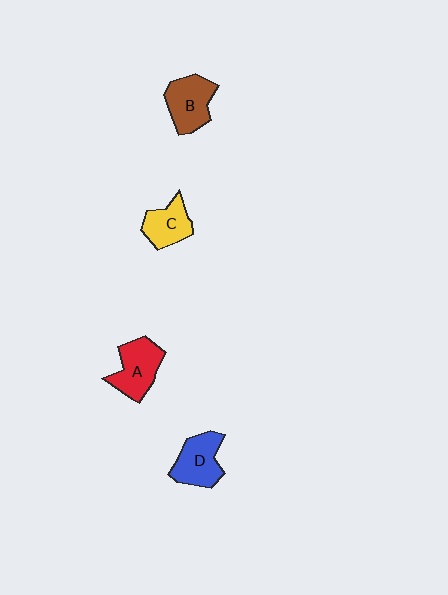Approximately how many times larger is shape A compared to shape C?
Approximately 1.3 times.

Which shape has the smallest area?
Shape C (yellow).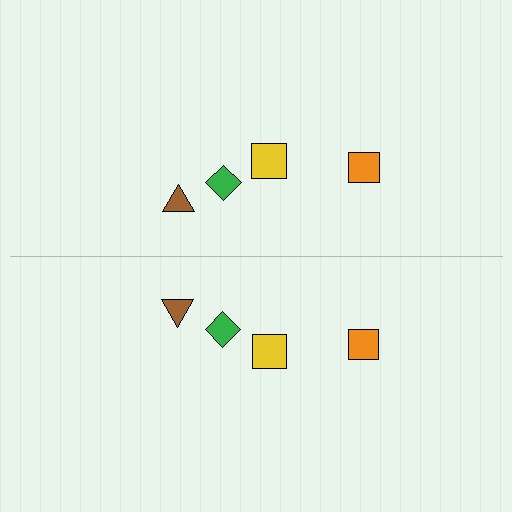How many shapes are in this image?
There are 8 shapes in this image.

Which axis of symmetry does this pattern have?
The pattern has a horizontal axis of symmetry running through the center of the image.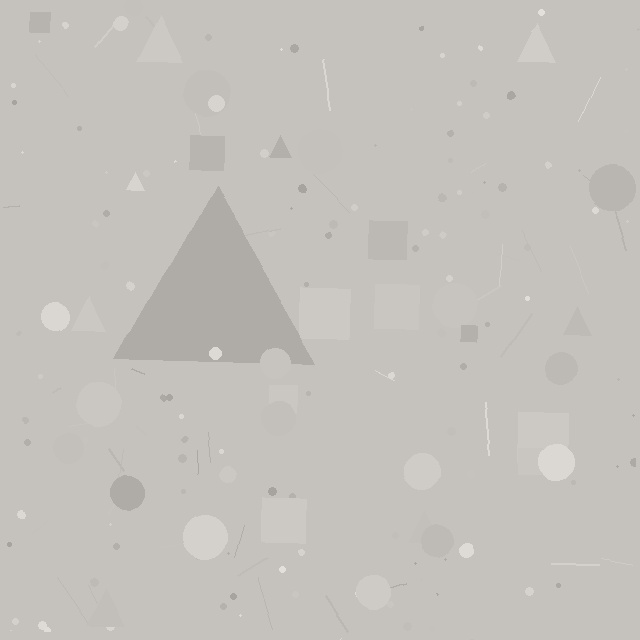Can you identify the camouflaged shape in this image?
The camouflaged shape is a triangle.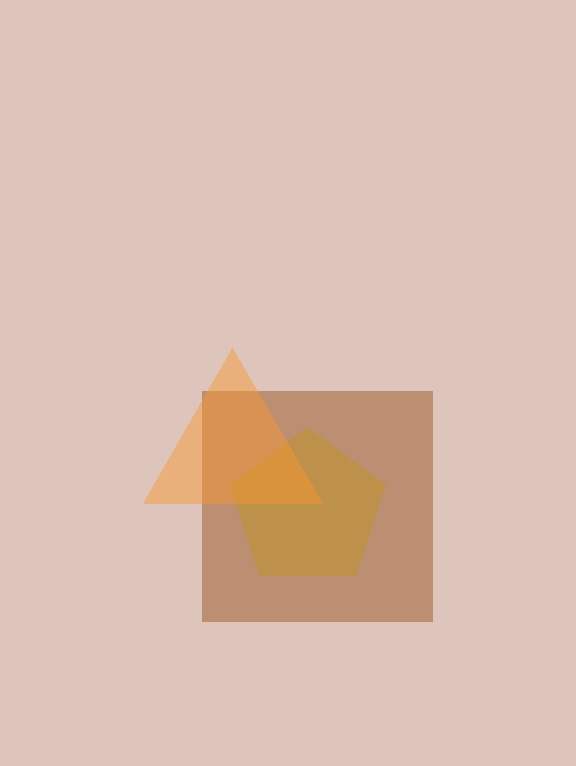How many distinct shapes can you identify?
There are 3 distinct shapes: a yellow pentagon, a brown square, an orange triangle.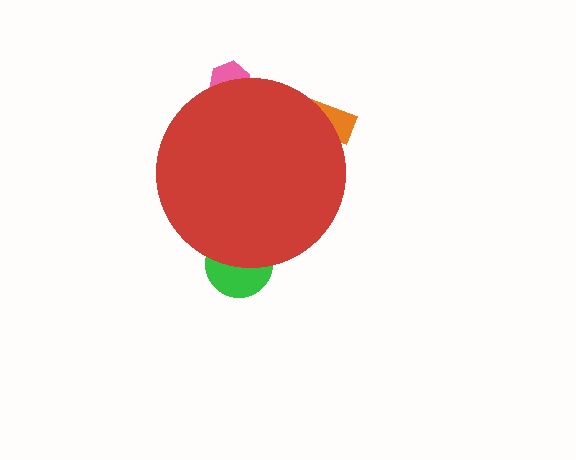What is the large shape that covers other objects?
A red circle.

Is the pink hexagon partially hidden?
Yes, the pink hexagon is partially hidden behind the red circle.